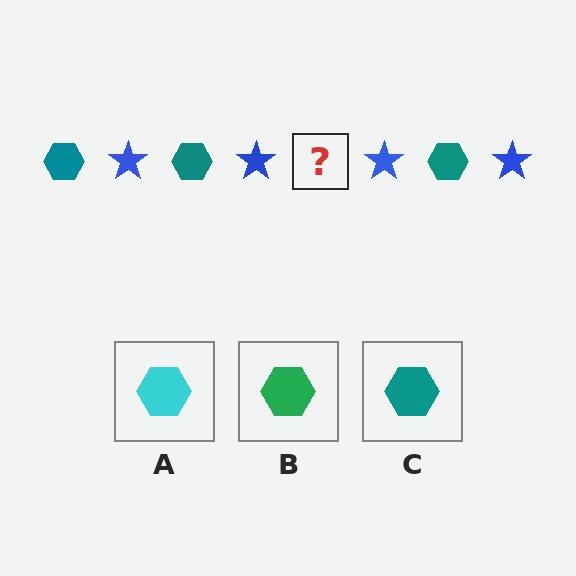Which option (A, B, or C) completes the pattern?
C.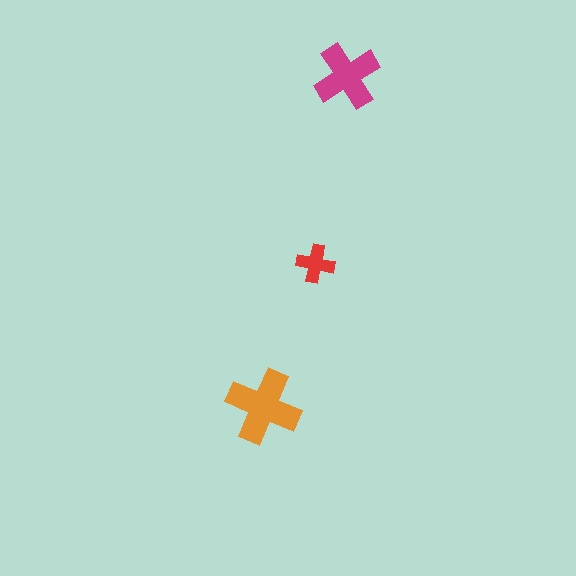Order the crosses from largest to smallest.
the orange one, the magenta one, the red one.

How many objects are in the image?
There are 3 objects in the image.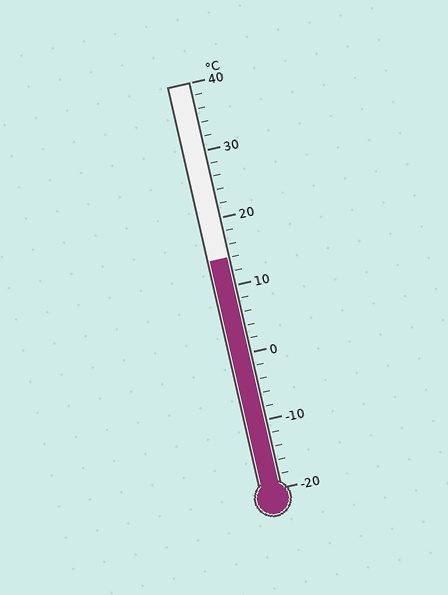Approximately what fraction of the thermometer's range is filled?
The thermometer is filled to approximately 55% of its range.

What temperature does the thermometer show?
The thermometer shows approximately 14°C.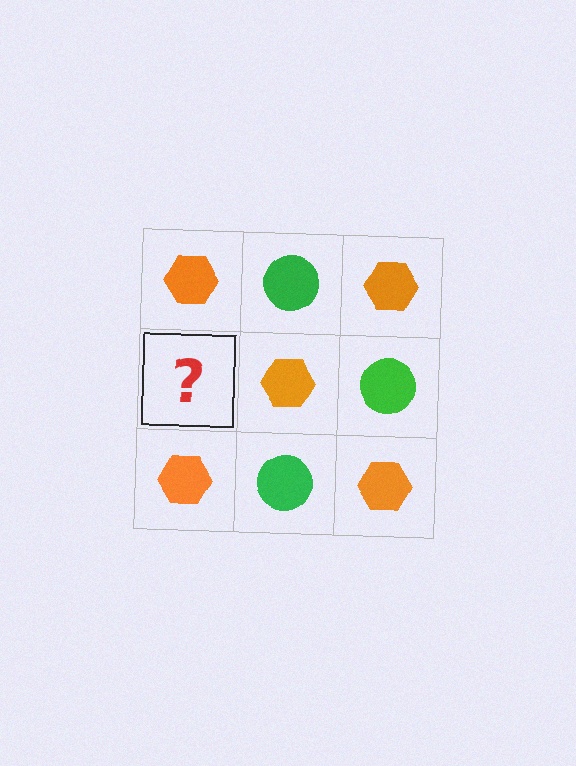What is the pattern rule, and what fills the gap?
The rule is that it alternates orange hexagon and green circle in a checkerboard pattern. The gap should be filled with a green circle.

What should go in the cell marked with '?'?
The missing cell should contain a green circle.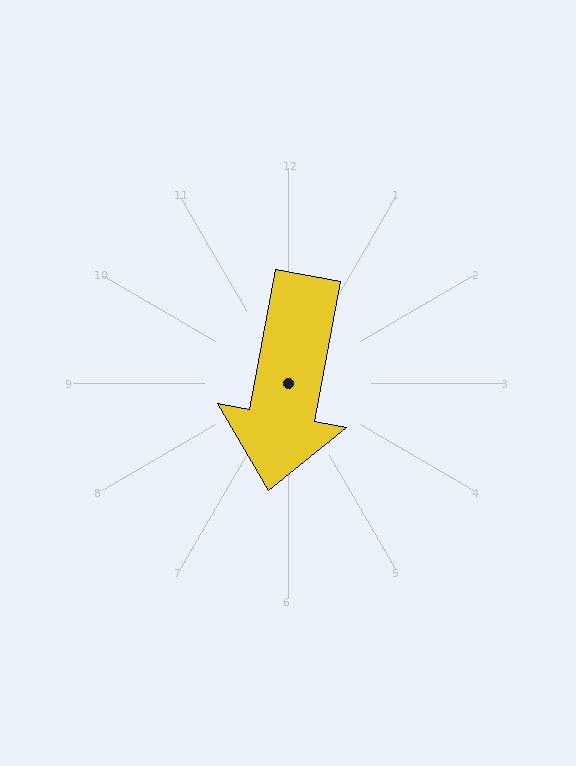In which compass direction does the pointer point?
South.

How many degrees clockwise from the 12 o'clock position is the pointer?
Approximately 190 degrees.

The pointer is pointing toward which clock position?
Roughly 6 o'clock.